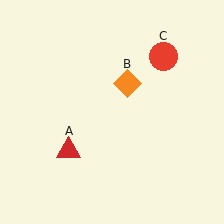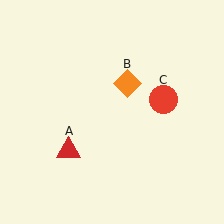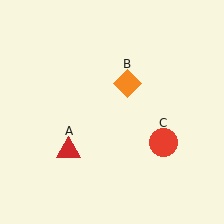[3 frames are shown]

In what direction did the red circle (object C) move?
The red circle (object C) moved down.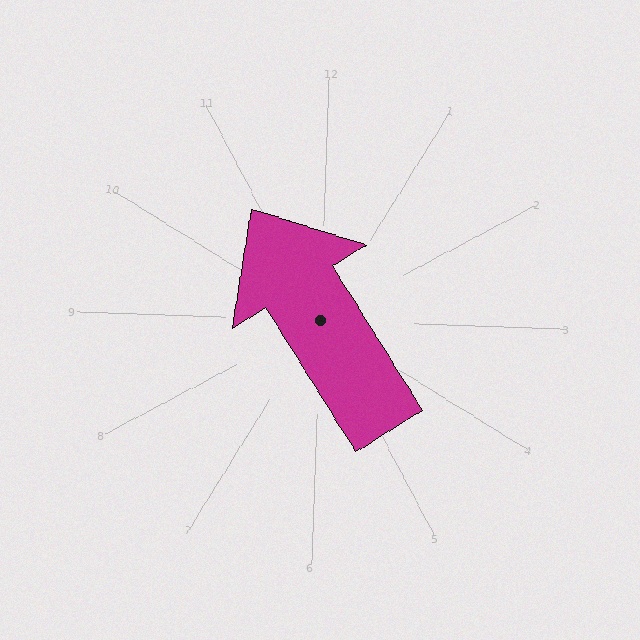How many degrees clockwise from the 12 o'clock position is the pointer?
Approximately 326 degrees.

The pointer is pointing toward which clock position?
Roughly 11 o'clock.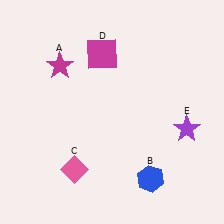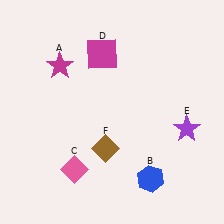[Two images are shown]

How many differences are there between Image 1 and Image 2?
There is 1 difference between the two images.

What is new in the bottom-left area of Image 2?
A brown diamond (F) was added in the bottom-left area of Image 2.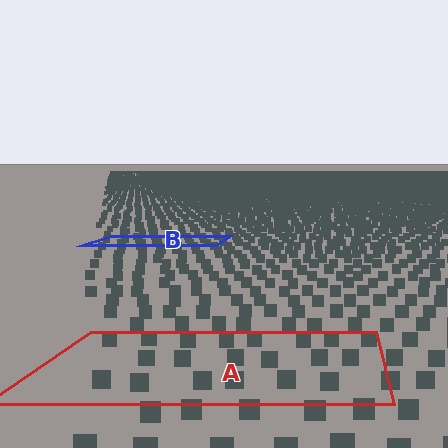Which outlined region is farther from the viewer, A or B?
Region B is farther from the viewer — the texture elements inside it appear smaller and more densely packed.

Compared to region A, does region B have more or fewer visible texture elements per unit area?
Region B has more texture elements per unit area — they are packed more densely because it is farther away.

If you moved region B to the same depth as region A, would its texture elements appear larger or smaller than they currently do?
They would appear larger. At a closer depth, the same texture elements are projected at a bigger on-screen size.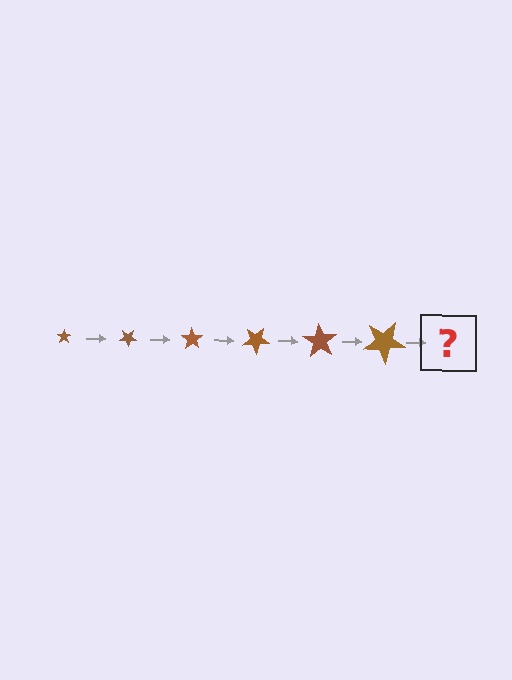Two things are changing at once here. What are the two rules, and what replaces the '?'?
The two rules are that the star grows larger each step and it rotates 35 degrees each step. The '?' should be a star, larger than the previous one and rotated 210 degrees from the start.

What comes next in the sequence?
The next element should be a star, larger than the previous one and rotated 210 degrees from the start.